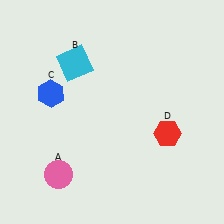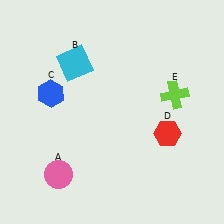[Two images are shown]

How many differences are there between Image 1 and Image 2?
There is 1 difference between the two images.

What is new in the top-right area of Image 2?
A lime cross (E) was added in the top-right area of Image 2.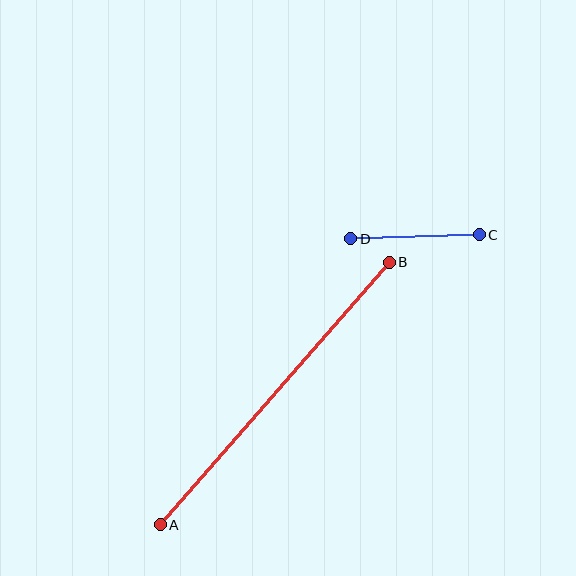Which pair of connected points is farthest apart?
Points A and B are farthest apart.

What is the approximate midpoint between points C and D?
The midpoint is at approximately (415, 237) pixels.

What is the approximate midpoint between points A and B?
The midpoint is at approximately (275, 394) pixels.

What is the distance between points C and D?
The distance is approximately 129 pixels.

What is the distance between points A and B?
The distance is approximately 349 pixels.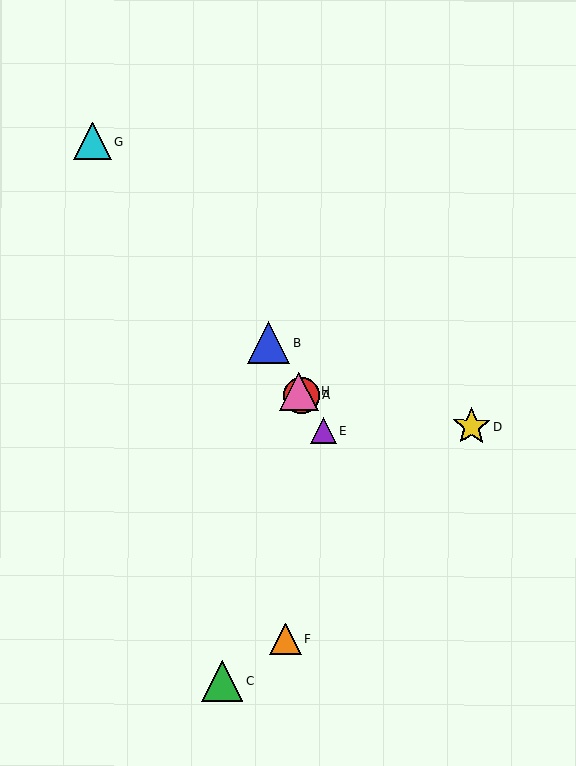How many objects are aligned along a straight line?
4 objects (A, B, E, H) are aligned along a straight line.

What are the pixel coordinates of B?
Object B is at (269, 343).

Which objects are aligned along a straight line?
Objects A, B, E, H are aligned along a straight line.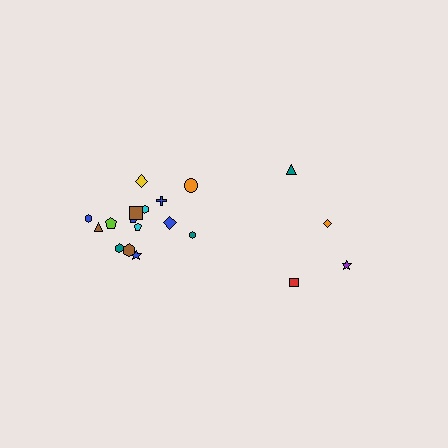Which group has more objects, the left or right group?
The left group.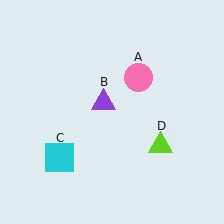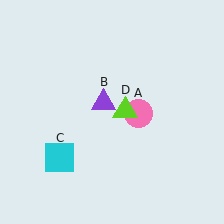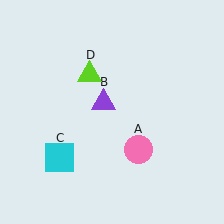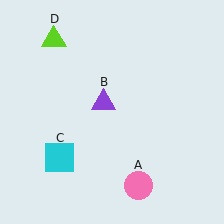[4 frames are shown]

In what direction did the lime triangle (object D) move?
The lime triangle (object D) moved up and to the left.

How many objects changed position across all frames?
2 objects changed position: pink circle (object A), lime triangle (object D).